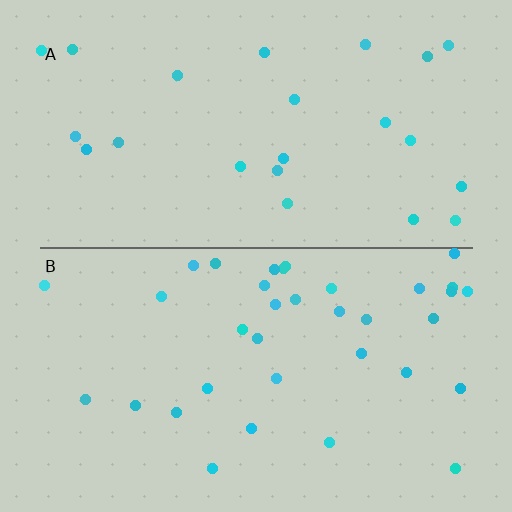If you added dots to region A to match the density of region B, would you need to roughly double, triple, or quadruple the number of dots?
Approximately double.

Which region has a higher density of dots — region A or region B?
B (the bottom).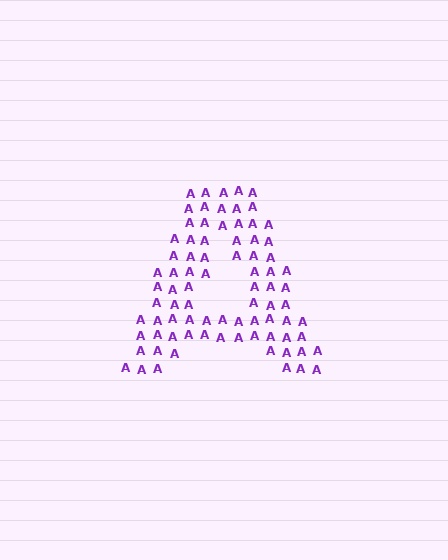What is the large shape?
The large shape is the letter A.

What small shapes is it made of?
It is made of small letter A's.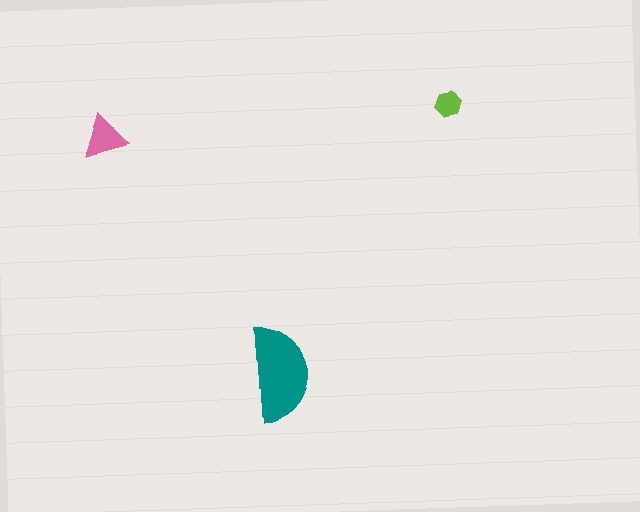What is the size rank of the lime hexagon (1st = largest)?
3rd.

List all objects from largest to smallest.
The teal semicircle, the pink triangle, the lime hexagon.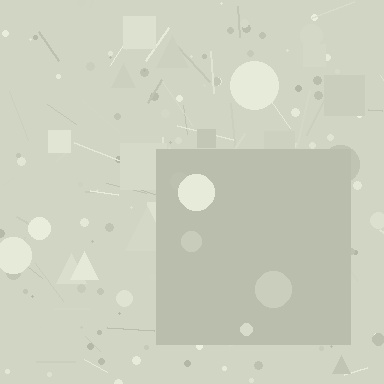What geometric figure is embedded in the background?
A square is embedded in the background.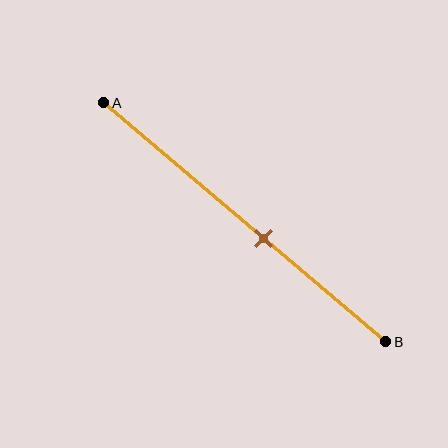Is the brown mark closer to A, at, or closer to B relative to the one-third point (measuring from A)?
The brown mark is closer to point B than the one-third point of segment AB.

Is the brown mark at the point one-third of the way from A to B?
No, the mark is at about 55% from A, not at the 33% one-third point.